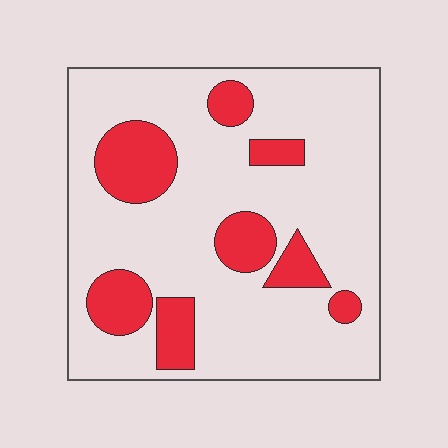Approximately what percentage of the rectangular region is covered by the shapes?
Approximately 20%.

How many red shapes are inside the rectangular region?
8.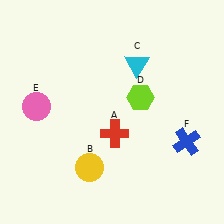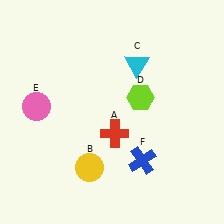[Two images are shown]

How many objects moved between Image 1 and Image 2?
1 object moved between the two images.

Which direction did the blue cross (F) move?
The blue cross (F) moved left.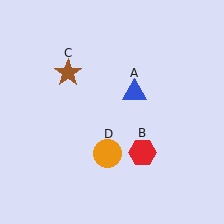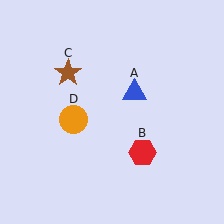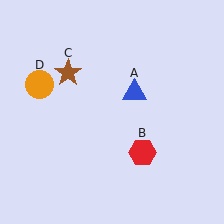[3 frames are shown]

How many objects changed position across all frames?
1 object changed position: orange circle (object D).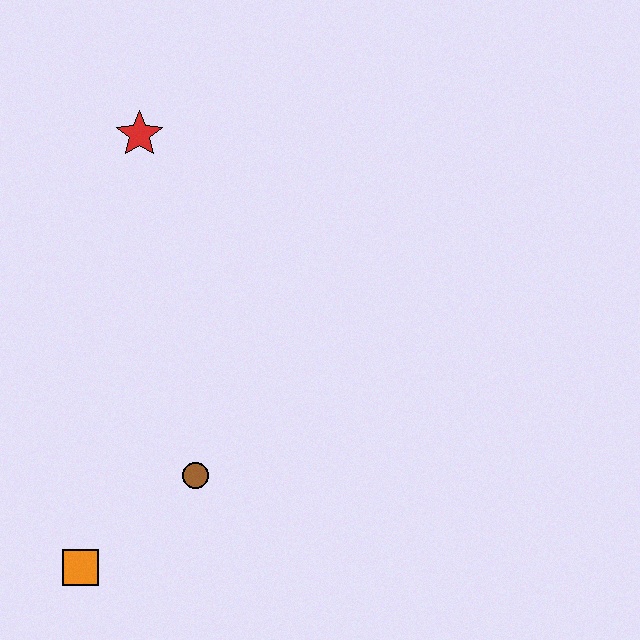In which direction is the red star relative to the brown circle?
The red star is above the brown circle.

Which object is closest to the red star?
The brown circle is closest to the red star.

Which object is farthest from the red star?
The orange square is farthest from the red star.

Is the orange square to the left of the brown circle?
Yes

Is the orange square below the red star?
Yes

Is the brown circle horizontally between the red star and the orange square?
No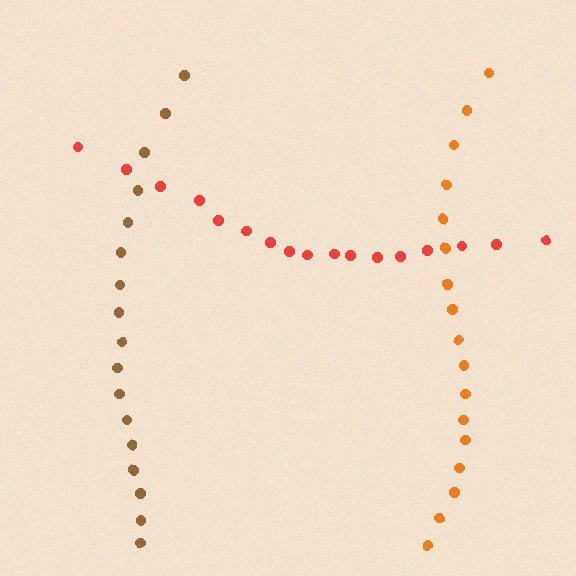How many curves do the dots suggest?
There are 3 distinct paths.